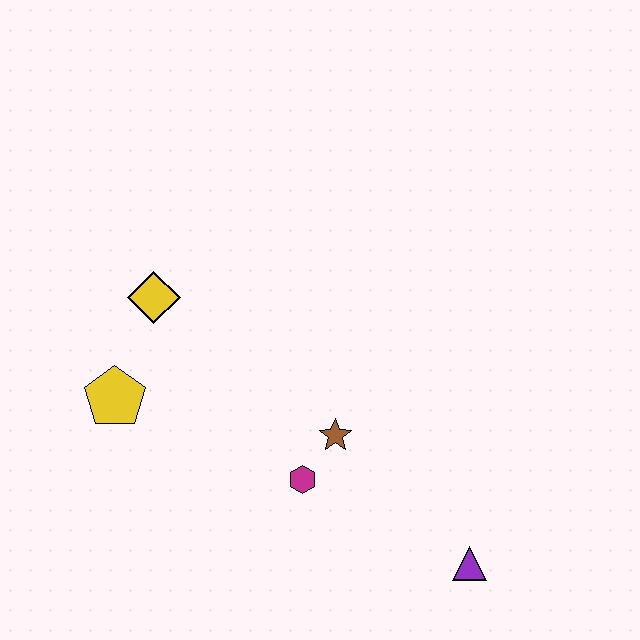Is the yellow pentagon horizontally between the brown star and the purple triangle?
No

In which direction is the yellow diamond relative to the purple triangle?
The yellow diamond is to the left of the purple triangle.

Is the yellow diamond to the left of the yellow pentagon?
No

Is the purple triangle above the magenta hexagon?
No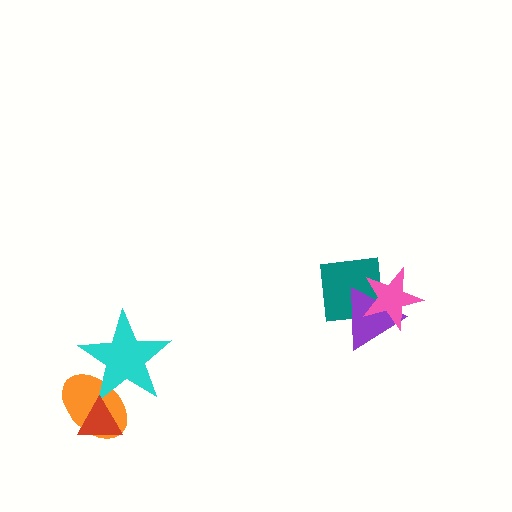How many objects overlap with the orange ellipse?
2 objects overlap with the orange ellipse.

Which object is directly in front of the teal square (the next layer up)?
The purple triangle is directly in front of the teal square.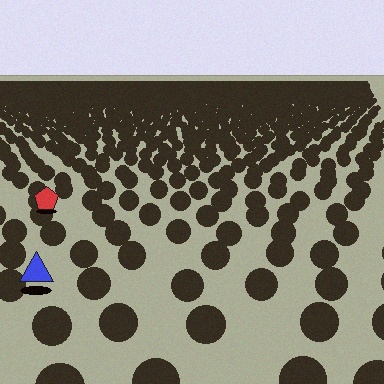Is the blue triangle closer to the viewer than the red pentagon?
Yes. The blue triangle is closer — you can tell from the texture gradient: the ground texture is coarser near it.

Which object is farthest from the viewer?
The red pentagon is farthest from the viewer. It appears smaller and the ground texture around it is denser.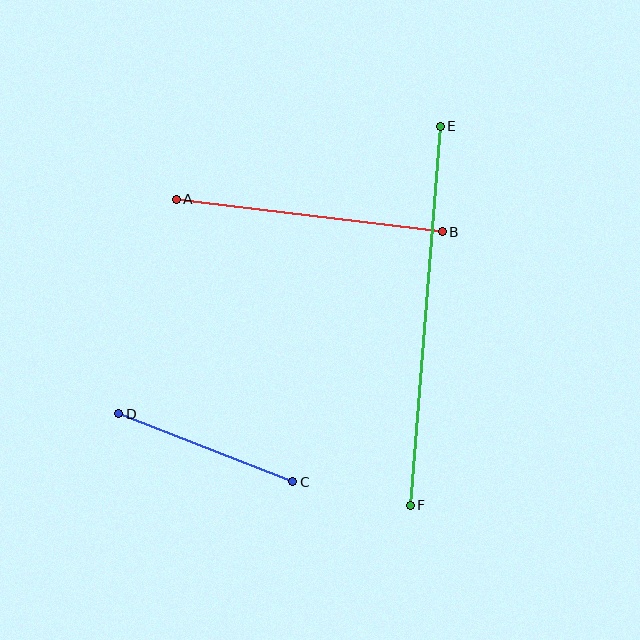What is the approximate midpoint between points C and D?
The midpoint is at approximately (206, 448) pixels.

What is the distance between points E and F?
The distance is approximately 380 pixels.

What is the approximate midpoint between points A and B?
The midpoint is at approximately (309, 215) pixels.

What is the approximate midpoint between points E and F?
The midpoint is at approximately (425, 316) pixels.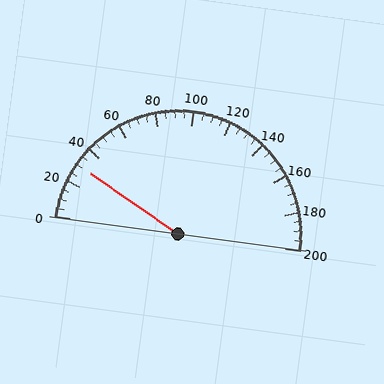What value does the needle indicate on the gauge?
The needle indicates approximately 30.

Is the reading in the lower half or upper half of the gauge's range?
The reading is in the lower half of the range (0 to 200).